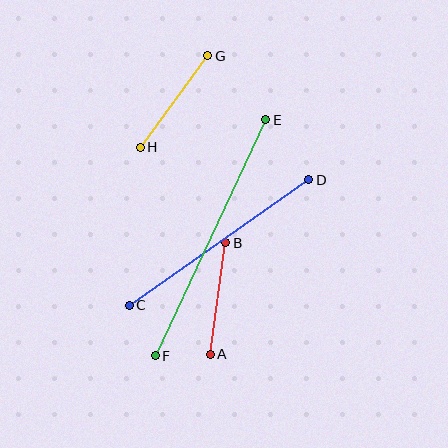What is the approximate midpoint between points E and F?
The midpoint is at approximately (210, 238) pixels.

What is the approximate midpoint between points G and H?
The midpoint is at approximately (174, 101) pixels.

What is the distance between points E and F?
The distance is approximately 261 pixels.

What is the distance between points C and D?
The distance is approximately 219 pixels.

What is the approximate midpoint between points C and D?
The midpoint is at approximately (219, 242) pixels.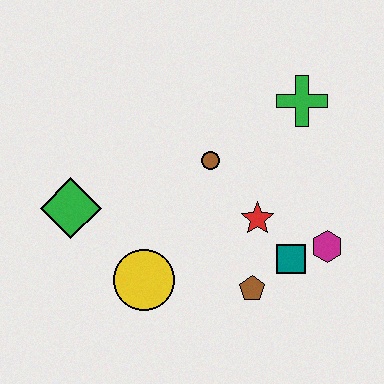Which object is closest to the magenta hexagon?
The teal square is closest to the magenta hexagon.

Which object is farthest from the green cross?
The green diamond is farthest from the green cross.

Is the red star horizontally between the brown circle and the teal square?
Yes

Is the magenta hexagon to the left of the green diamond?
No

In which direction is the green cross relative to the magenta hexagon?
The green cross is above the magenta hexagon.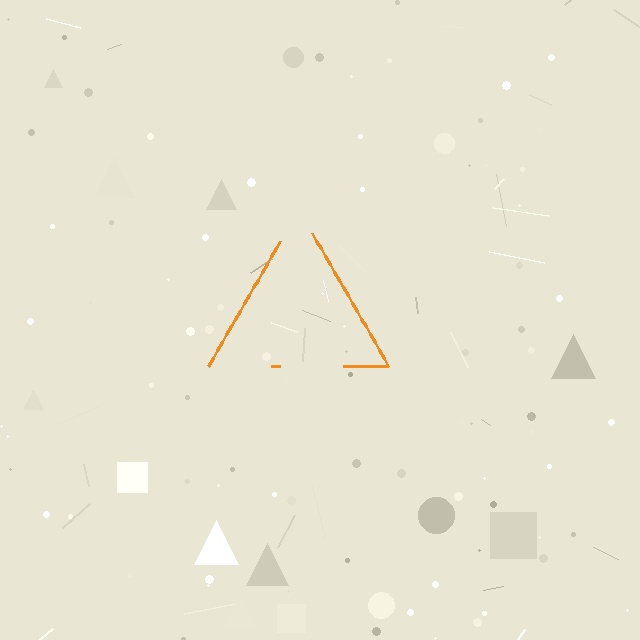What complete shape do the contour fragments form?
The contour fragments form a triangle.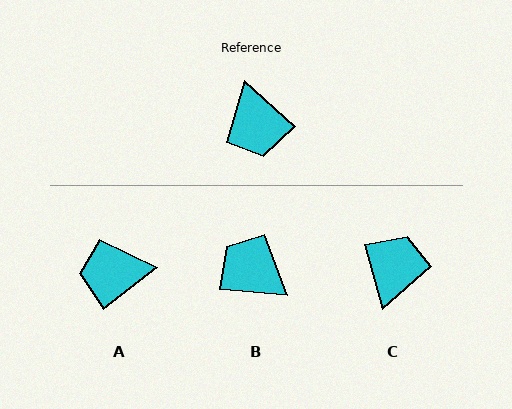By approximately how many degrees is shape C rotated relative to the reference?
Approximately 148 degrees counter-clockwise.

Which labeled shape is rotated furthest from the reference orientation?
C, about 148 degrees away.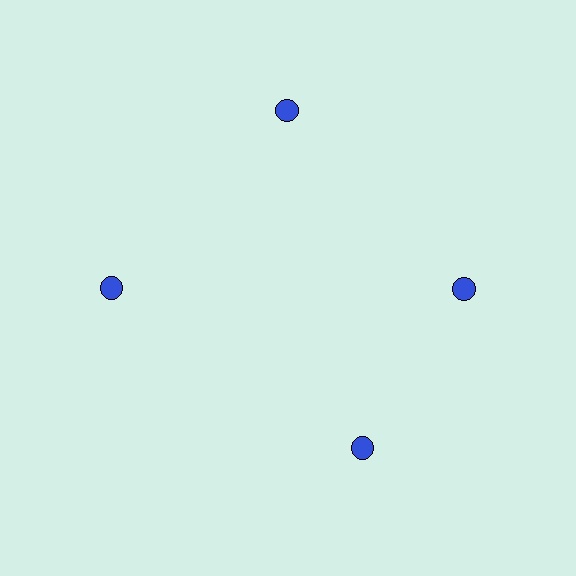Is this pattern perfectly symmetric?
No. The 4 blue circles are arranged in a ring, but one element near the 6 o'clock position is rotated out of alignment along the ring, breaking the 4-fold rotational symmetry.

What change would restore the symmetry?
The symmetry would be restored by rotating it back into even spacing with its neighbors so that all 4 circles sit at equal angles and equal distance from the center.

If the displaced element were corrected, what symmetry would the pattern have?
It would have 4-fold rotational symmetry — the pattern would map onto itself every 90 degrees.